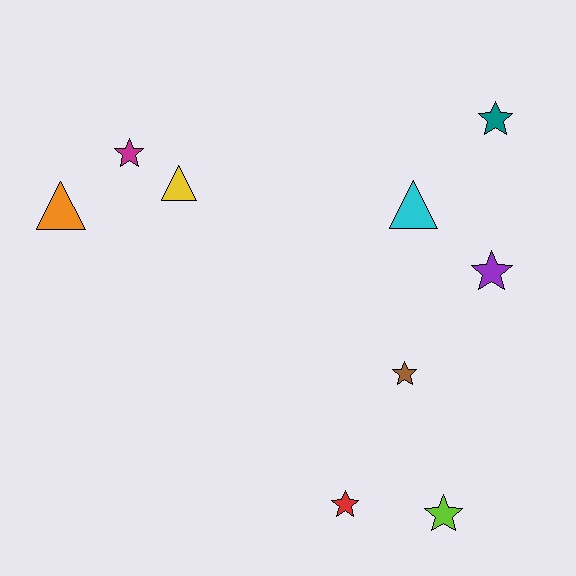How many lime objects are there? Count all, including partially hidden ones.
There is 1 lime object.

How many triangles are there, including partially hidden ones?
There are 3 triangles.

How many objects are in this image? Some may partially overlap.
There are 9 objects.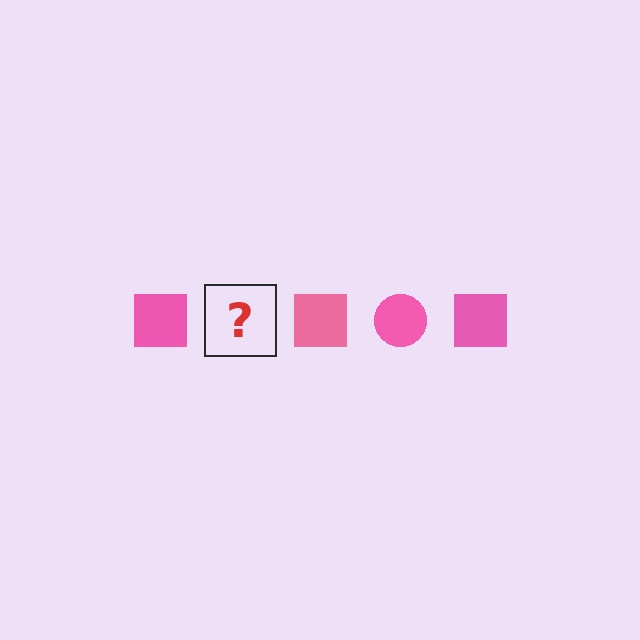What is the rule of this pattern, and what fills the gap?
The rule is that the pattern cycles through square, circle shapes in pink. The gap should be filled with a pink circle.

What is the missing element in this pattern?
The missing element is a pink circle.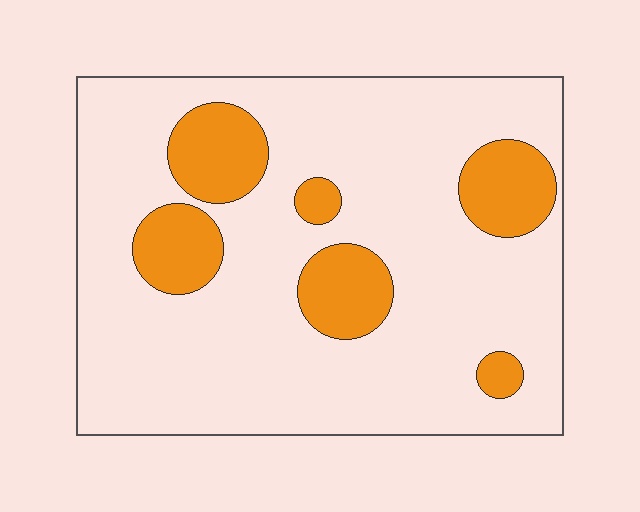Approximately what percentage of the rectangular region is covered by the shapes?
Approximately 20%.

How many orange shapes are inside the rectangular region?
6.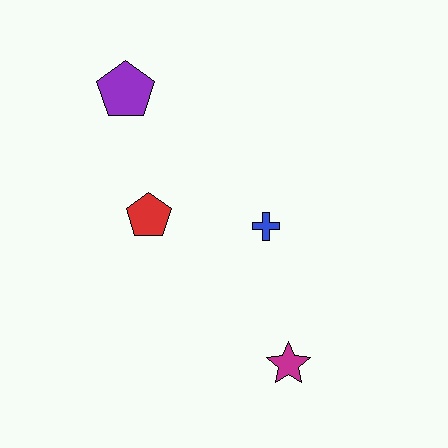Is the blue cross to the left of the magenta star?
Yes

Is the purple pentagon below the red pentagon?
No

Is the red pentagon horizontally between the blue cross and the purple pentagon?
Yes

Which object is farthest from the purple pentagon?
The magenta star is farthest from the purple pentagon.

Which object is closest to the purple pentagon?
The red pentagon is closest to the purple pentagon.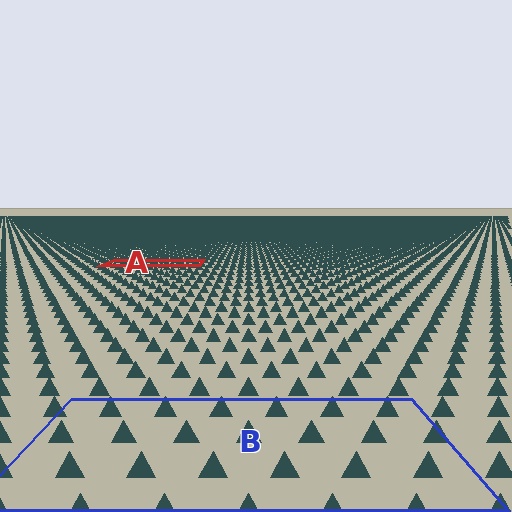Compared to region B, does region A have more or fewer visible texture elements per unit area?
Region A has more texture elements per unit area — they are packed more densely because it is farther away.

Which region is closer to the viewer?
Region B is closer. The texture elements there are larger and more spread out.